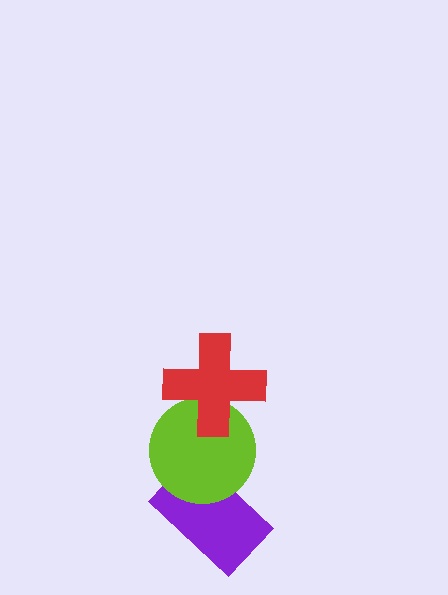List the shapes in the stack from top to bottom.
From top to bottom: the red cross, the lime circle, the purple rectangle.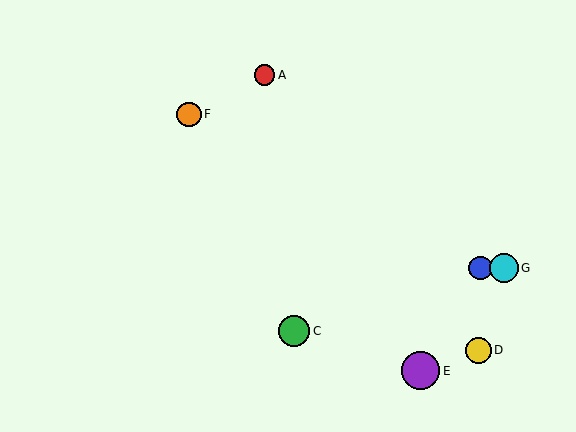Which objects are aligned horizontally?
Objects B, G are aligned horizontally.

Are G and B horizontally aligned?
Yes, both are at y≈268.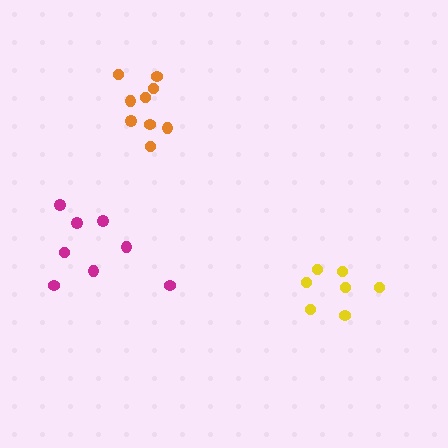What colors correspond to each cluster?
The clusters are colored: orange, magenta, yellow.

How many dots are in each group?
Group 1: 9 dots, Group 2: 8 dots, Group 3: 7 dots (24 total).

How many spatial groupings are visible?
There are 3 spatial groupings.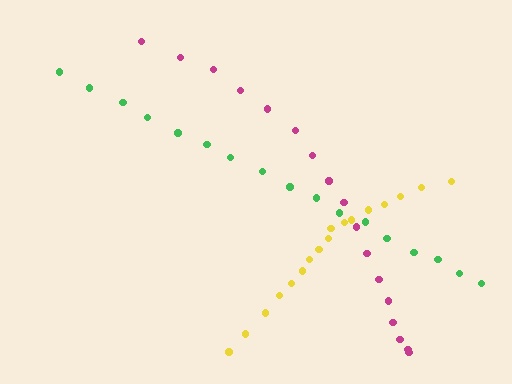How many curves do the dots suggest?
There are 3 distinct paths.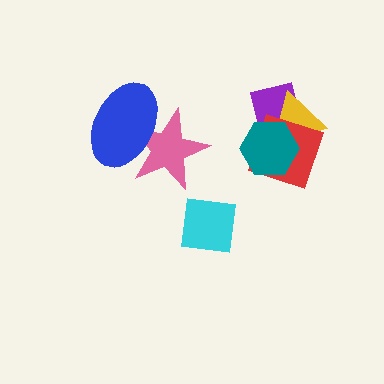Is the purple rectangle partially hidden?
Yes, it is partially covered by another shape.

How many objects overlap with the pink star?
1 object overlaps with the pink star.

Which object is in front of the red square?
The teal hexagon is in front of the red square.